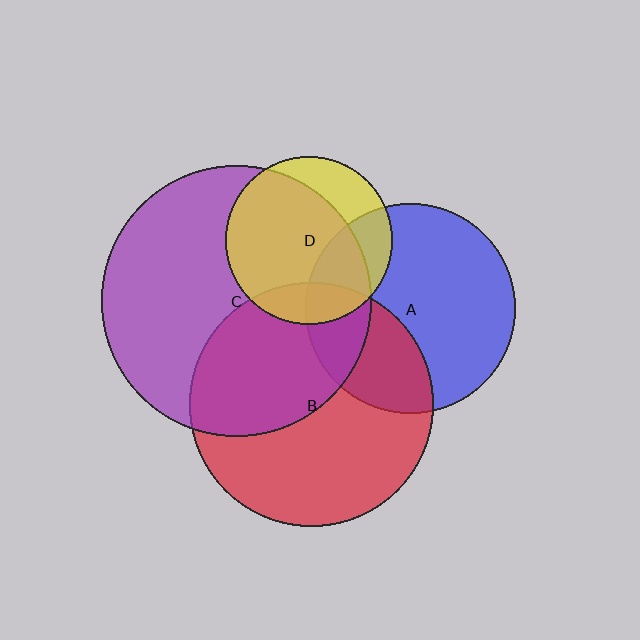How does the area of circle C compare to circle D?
Approximately 2.6 times.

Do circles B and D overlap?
Yes.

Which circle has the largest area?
Circle C (purple).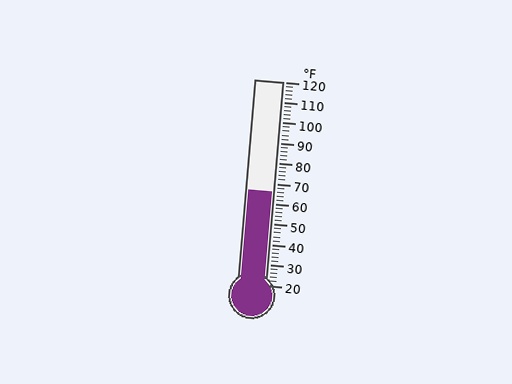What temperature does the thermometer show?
The thermometer shows approximately 66°F.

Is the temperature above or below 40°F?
The temperature is above 40°F.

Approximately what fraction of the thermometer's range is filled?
The thermometer is filled to approximately 45% of its range.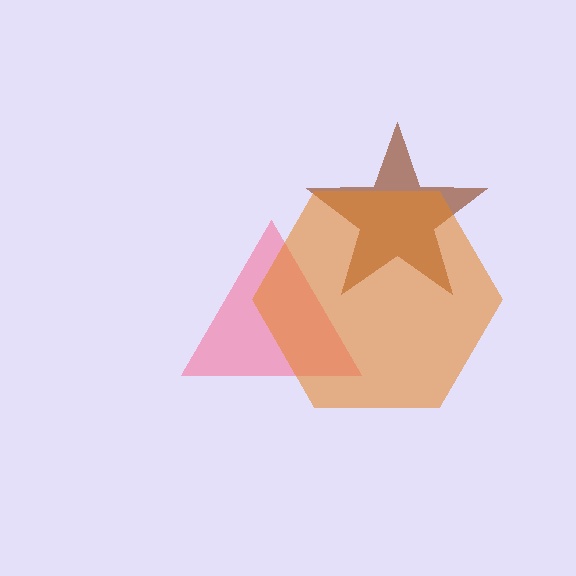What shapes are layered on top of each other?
The layered shapes are: a brown star, a pink triangle, an orange hexagon.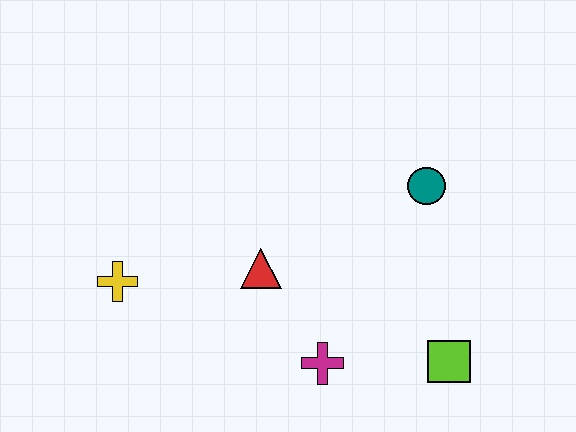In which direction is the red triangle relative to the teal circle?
The red triangle is to the left of the teal circle.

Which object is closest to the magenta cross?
The red triangle is closest to the magenta cross.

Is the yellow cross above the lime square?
Yes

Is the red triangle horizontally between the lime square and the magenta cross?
No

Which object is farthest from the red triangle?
The lime square is farthest from the red triangle.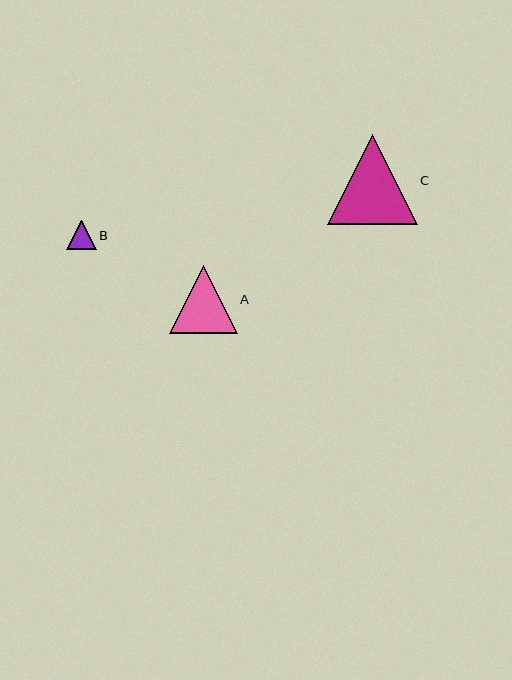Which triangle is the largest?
Triangle C is the largest with a size of approximately 89 pixels.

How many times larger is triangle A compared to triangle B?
Triangle A is approximately 2.3 times the size of triangle B.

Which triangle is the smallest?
Triangle B is the smallest with a size of approximately 29 pixels.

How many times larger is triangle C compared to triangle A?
Triangle C is approximately 1.3 times the size of triangle A.